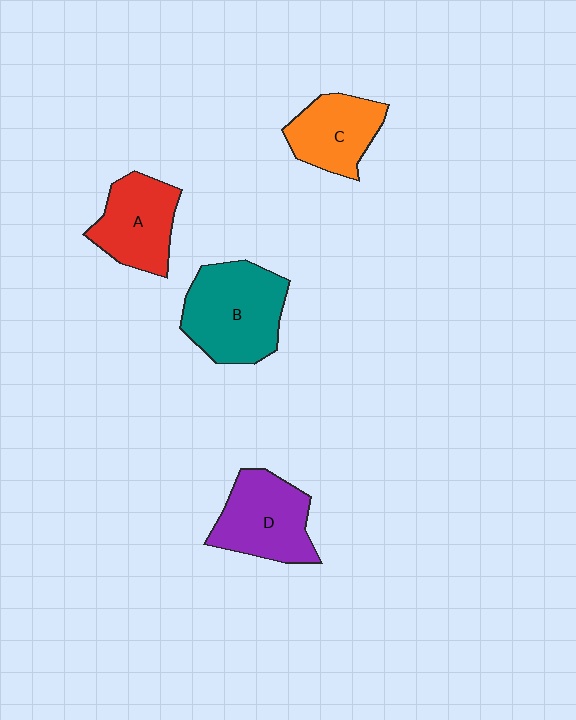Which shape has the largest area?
Shape B (teal).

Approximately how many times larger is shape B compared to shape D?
Approximately 1.2 times.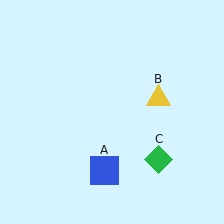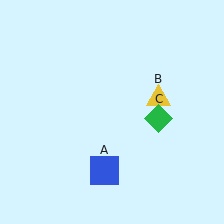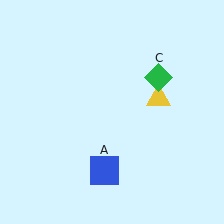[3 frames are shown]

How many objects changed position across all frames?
1 object changed position: green diamond (object C).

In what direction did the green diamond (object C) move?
The green diamond (object C) moved up.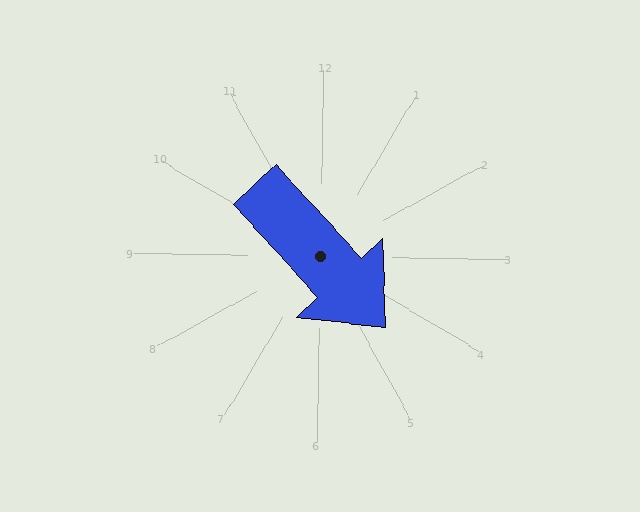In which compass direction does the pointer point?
Southeast.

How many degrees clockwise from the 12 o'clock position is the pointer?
Approximately 137 degrees.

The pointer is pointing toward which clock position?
Roughly 5 o'clock.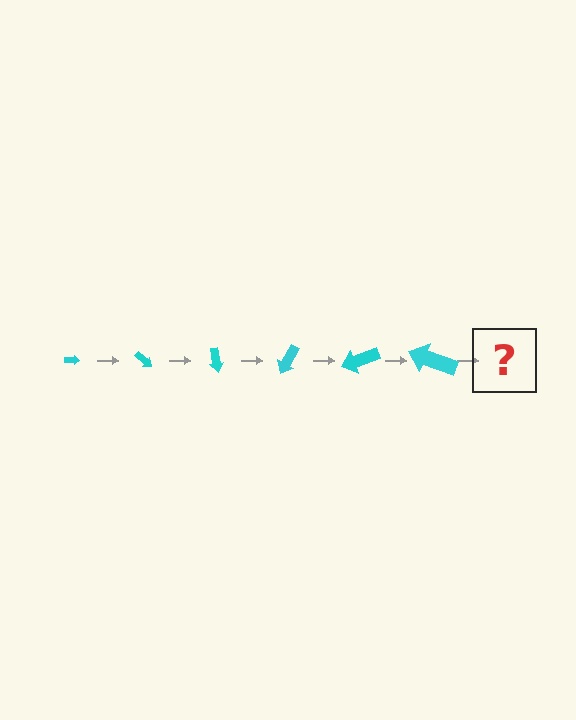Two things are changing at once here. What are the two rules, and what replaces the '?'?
The two rules are that the arrow grows larger each step and it rotates 40 degrees each step. The '?' should be an arrow, larger than the previous one and rotated 240 degrees from the start.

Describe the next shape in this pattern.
It should be an arrow, larger than the previous one and rotated 240 degrees from the start.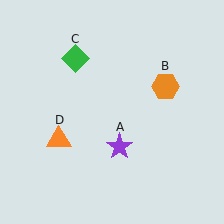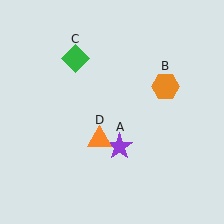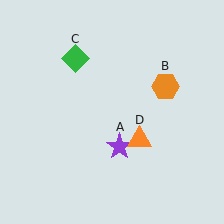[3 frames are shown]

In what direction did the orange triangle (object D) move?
The orange triangle (object D) moved right.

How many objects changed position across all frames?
1 object changed position: orange triangle (object D).